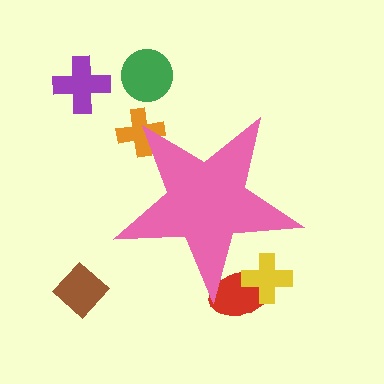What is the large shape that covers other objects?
A pink star.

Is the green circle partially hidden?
No, the green circle is fully visible.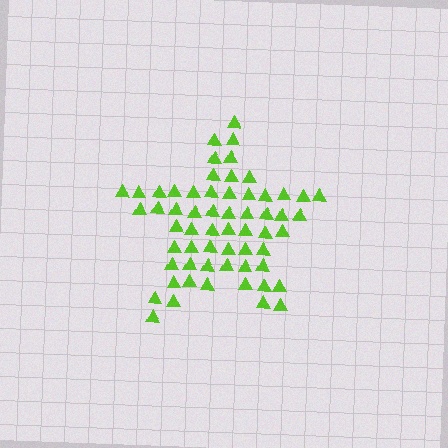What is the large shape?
The large shape is a star.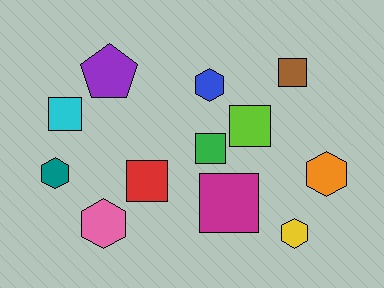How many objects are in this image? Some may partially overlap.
There are 12 objects.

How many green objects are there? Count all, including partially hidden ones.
There is 1 green object.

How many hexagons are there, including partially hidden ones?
There are 5 hexagons.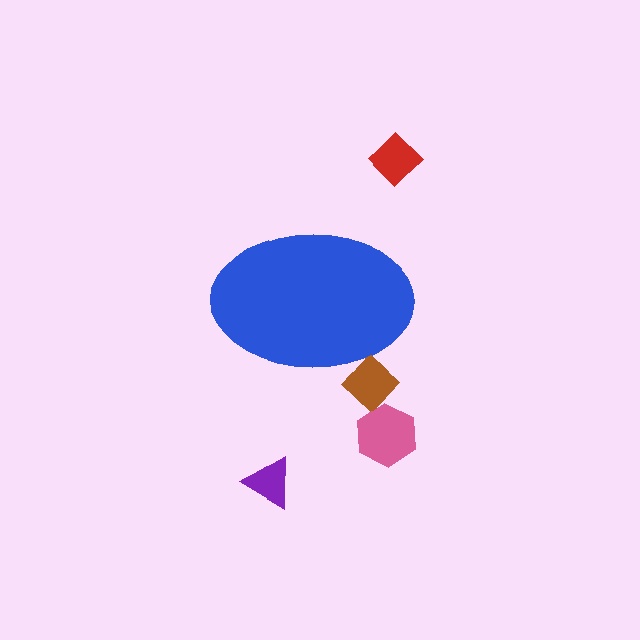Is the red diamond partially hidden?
No, the red diamond is fully visible.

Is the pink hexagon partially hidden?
No, the pink hexagon is fully visible.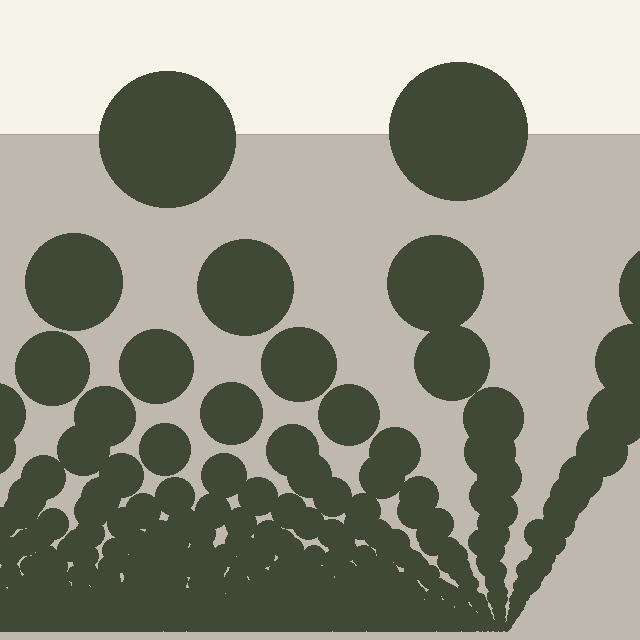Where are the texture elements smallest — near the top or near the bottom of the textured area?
Near the bottom.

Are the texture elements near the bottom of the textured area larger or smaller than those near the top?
Smaller. The gradient is inverted — elements near the bottom are smaller and denser.